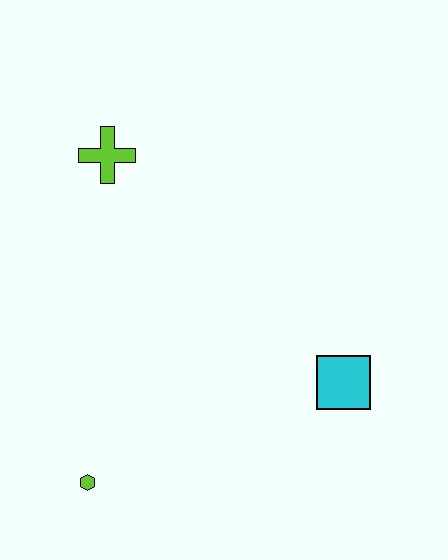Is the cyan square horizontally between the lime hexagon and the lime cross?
No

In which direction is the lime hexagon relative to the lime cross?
The lime hexagon is below the lime cross.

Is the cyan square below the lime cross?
Yes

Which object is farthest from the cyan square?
The lime cross is farthest from the cyan square.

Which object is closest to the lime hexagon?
The cyan square is closest to the lime hexagon.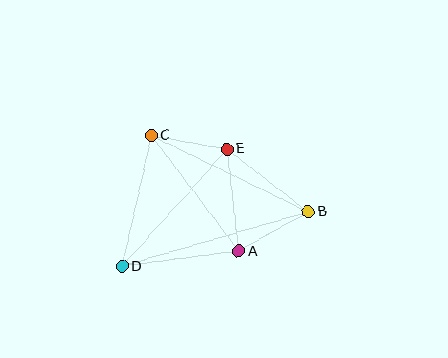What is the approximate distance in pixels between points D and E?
The distance between D and E is approximately 157 pixels.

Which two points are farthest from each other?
Points B and D are farthest from each other.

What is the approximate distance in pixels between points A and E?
The distance between A and E is approximately 103 pixels.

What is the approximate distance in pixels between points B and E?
The distance between B and E is approximately 102 pixels.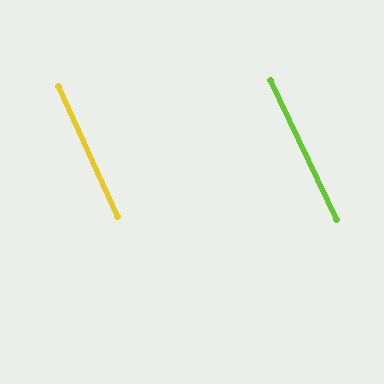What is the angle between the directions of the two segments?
Approximately 1 degree.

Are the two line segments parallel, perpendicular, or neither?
Parallel — their directions differ by only 0.9°.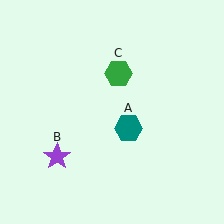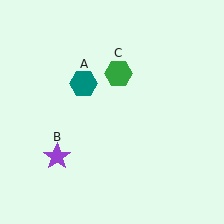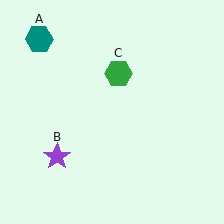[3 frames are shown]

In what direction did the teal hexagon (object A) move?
The teal hexagon (object A) moved up and to the left.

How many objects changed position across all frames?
1 object changed position: teal hexagon (object A).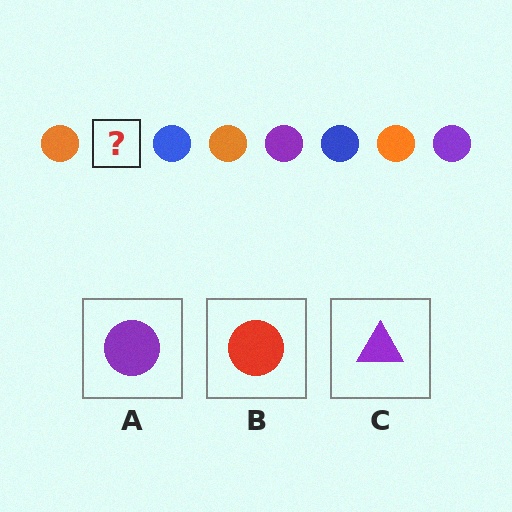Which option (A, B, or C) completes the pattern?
A.